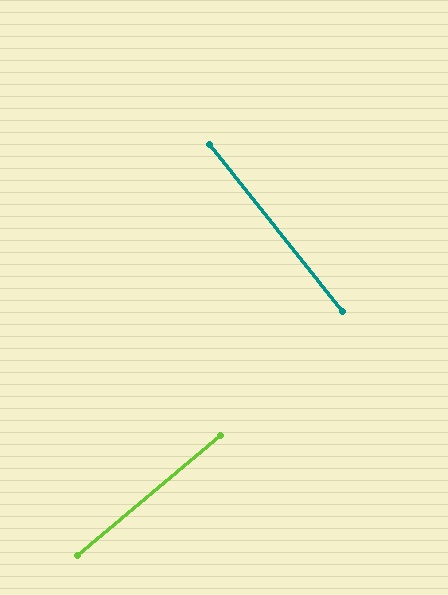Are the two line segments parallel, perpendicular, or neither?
Perpendicular — they meet at approximately 88°.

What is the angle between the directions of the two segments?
Approximately 88 degrees.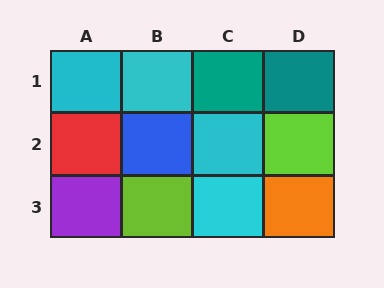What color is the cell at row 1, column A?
Cyan.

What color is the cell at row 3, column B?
Lime.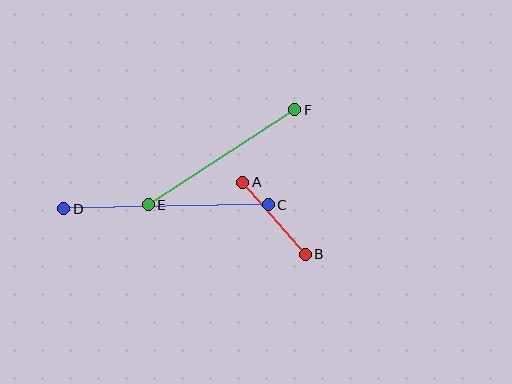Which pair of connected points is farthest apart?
Points C and D are farthest apart.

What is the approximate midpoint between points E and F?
The midpoint is at approximately (222, 157) pixels.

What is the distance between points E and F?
The distance is approximately 174 pixels.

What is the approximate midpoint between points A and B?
The midpoint is at approximately (274, 218) pixels.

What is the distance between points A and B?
The distance is approximately 96 pixels.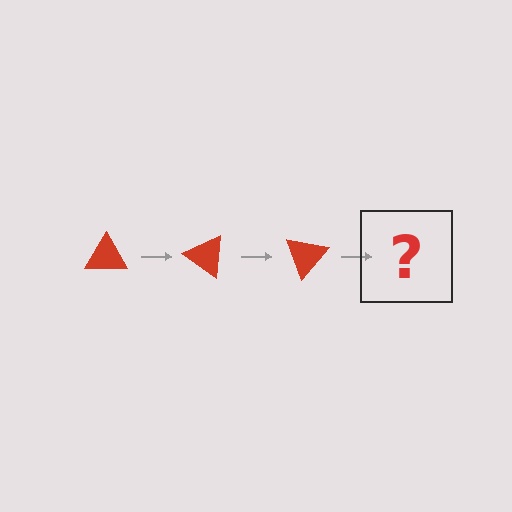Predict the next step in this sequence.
The next step is a red triangle rotated 105 degrees.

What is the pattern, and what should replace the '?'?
The pattern is that the triangle rotates 35 degrees each step. The '?' should be a red triangle rotated 105 degrees.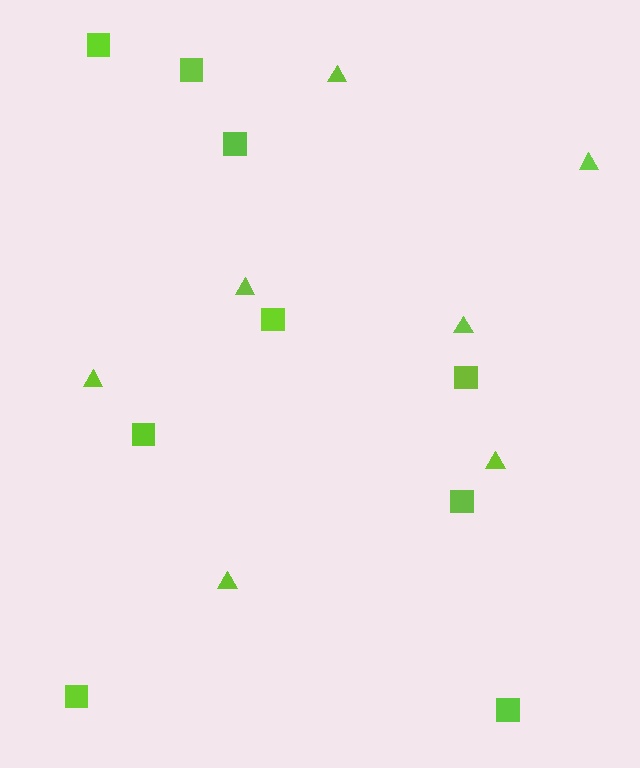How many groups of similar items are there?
There are 2 groups: one group of triangles (7) and one group of squares (9).